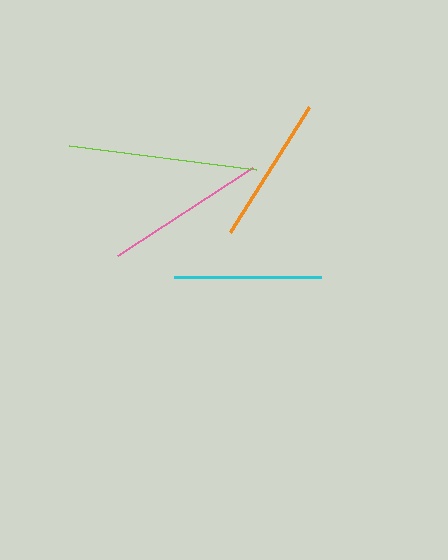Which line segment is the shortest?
The cyan line is the shortest at approximately 146 pixels.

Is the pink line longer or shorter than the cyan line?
The pink line is longer than the cyan line.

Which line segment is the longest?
The lime line is the longest at approximately 188 pixels.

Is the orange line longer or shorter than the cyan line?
The orange line is longer than the cyan line.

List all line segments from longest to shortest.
From longest to shortest: lime, pink, orange, cyan.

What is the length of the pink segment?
The pink segment is approximately 161 pixels long.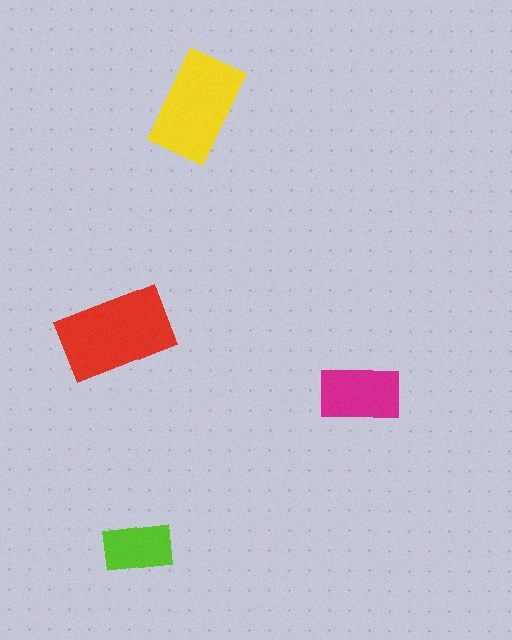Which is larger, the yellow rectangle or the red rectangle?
The red one.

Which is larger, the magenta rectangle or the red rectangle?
The red one.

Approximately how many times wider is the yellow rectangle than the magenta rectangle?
About 1.5 times wider.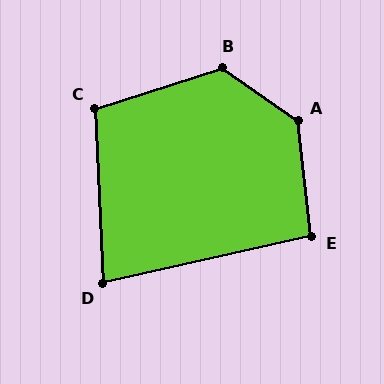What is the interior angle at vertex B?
Approximately 127 degrees (obtuse).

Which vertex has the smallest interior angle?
D, at approximately 80 degrees.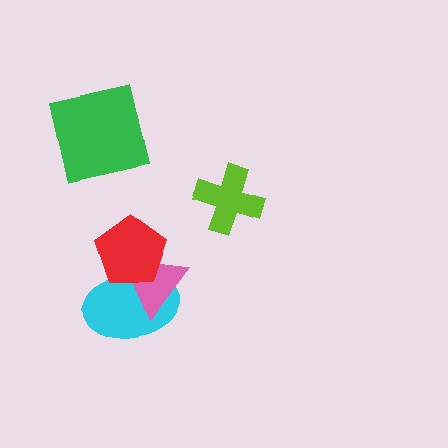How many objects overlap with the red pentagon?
2 objects overlap with the red pentagon.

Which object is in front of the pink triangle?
The red pentagon is in front of the pink triangle.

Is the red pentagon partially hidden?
No, no other shape covers it.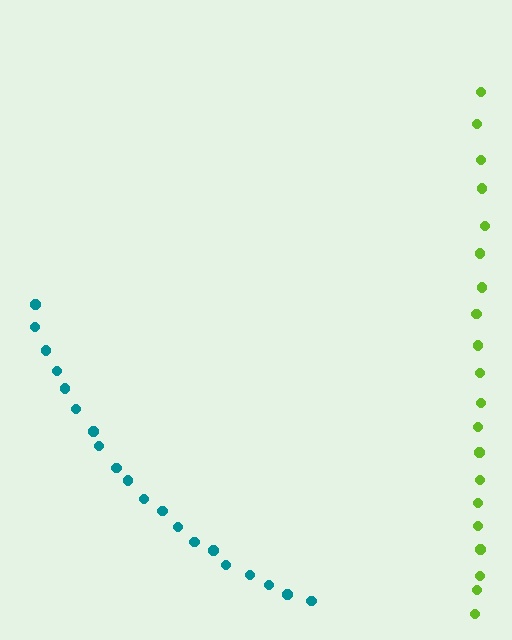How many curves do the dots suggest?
There are 2 distinct paths.